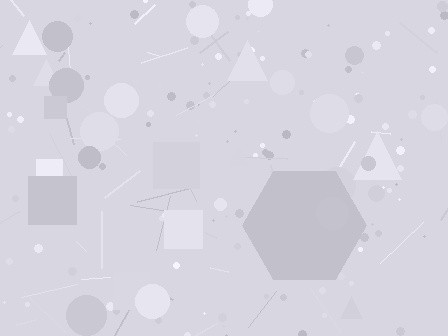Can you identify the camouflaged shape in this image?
The camouflaged shape is a hexagon.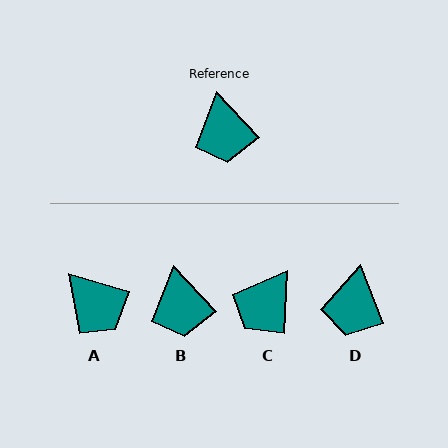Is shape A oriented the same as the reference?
No, it is off by about 31 degrees.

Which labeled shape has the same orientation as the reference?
B.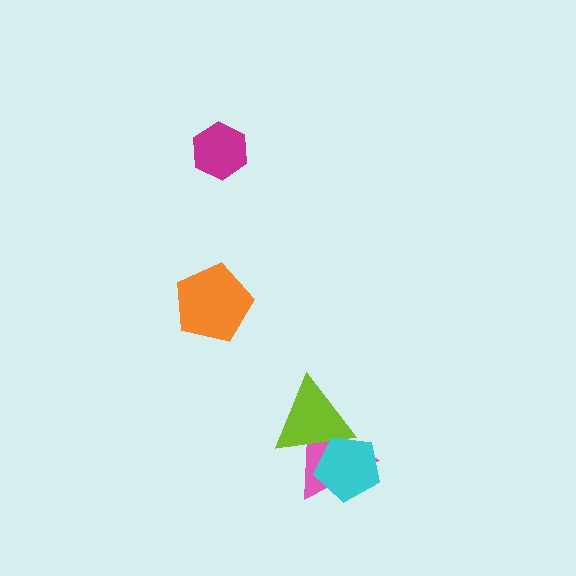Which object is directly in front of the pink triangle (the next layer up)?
The lime triangle is directly in front of the pink triangle.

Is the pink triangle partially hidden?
Yes, it is partially covered by another shape.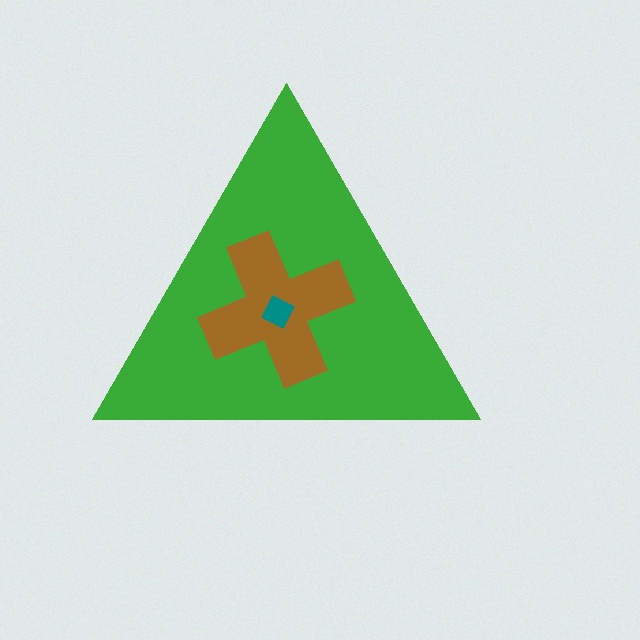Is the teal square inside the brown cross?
Yes.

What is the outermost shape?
The green triangle.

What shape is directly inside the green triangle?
The brown cross.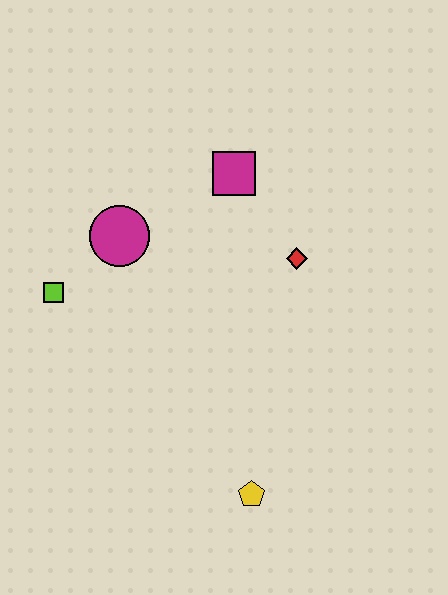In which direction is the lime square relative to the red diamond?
The lime square is to the left of the red diamond.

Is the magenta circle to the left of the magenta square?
Yes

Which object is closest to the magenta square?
The red diamond is closest to the magenta square.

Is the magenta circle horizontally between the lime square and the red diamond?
Yes